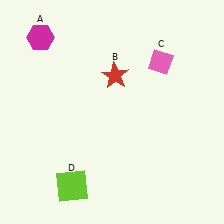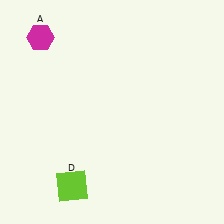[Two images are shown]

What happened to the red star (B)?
The red star (B) was removed in Image 2. It was in the top-right area of Image 1.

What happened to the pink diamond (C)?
The pink diamond (C) was removed in Image 2. It was in the top-right area of Image 1.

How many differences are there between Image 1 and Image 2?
There are 2 differences between the two images.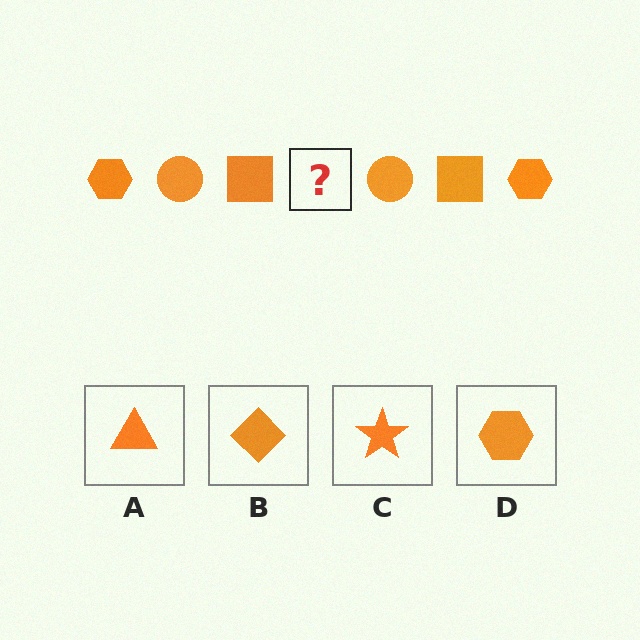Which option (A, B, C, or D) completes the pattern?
D.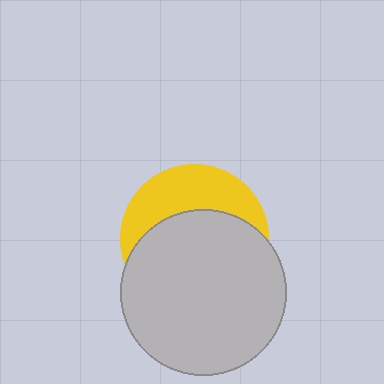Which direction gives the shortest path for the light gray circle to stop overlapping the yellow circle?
Moving down gives the shortest separation.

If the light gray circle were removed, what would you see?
You would see the complete yellow circle.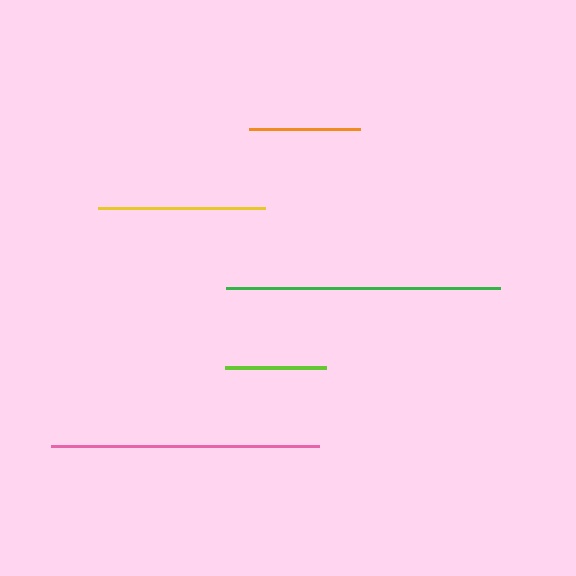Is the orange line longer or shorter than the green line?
The green line is longer than the orange line.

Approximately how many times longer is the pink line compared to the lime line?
The pink line is approximately 2.6 times the length of the lime line.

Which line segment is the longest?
The green line is the longest at approximately 274 pixels.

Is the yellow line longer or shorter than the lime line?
The yellow line is longer than the lime line.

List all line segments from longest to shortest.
From longest to shortest: green, pink, yellow, orange, lime.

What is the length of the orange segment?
The orange segment is approximately 111 pixels long.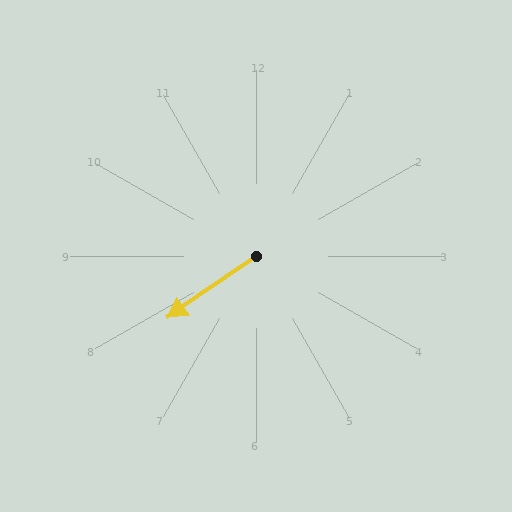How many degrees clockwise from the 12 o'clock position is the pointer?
Approximately 235 degrees.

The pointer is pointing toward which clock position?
Roughly 8 o'clock.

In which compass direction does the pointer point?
Southwest.